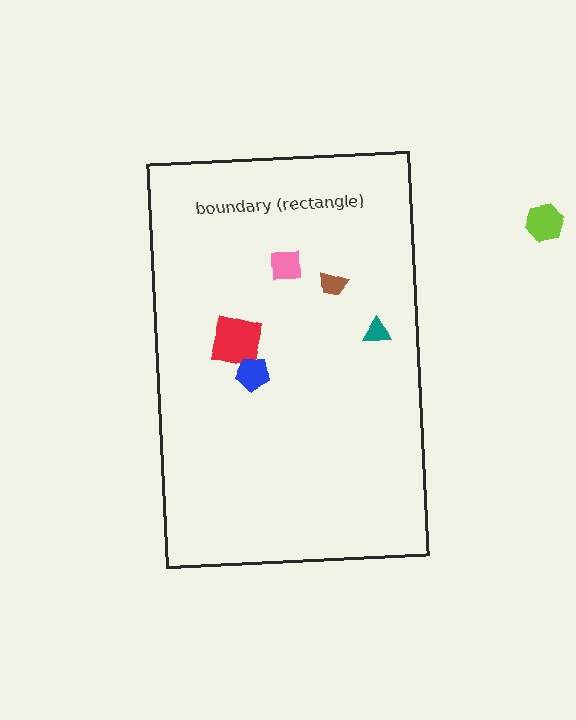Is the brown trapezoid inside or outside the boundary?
Inside.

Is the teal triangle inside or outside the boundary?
Inside.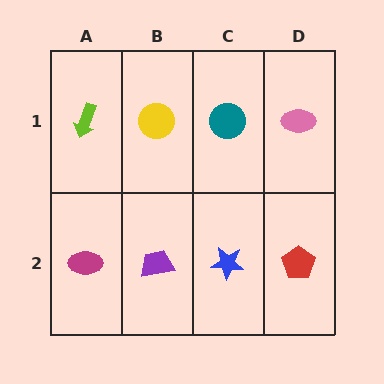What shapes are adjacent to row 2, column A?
A lime arrow (row 1, column A), a purple trapezoid (row 2, column B).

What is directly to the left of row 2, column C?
A purple trapezoid.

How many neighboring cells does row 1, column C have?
3.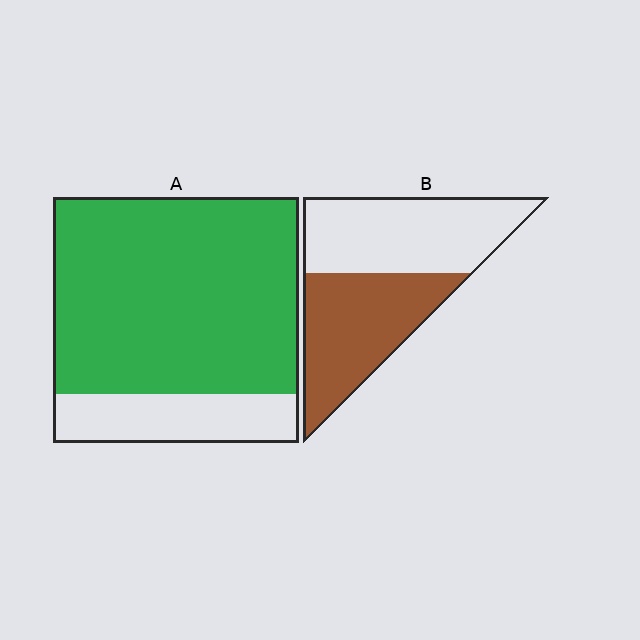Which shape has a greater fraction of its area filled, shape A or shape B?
Shape A.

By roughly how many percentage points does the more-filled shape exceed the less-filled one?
By roughly 30 percentage points (A over B).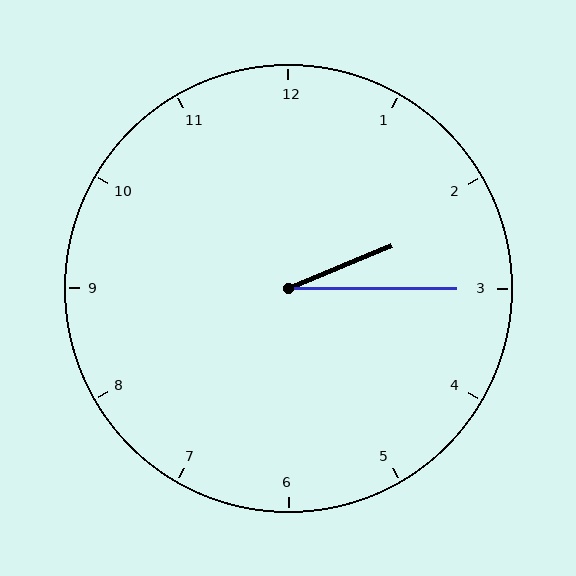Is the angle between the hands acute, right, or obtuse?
It is acute.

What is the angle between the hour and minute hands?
Approximately 22 degrees.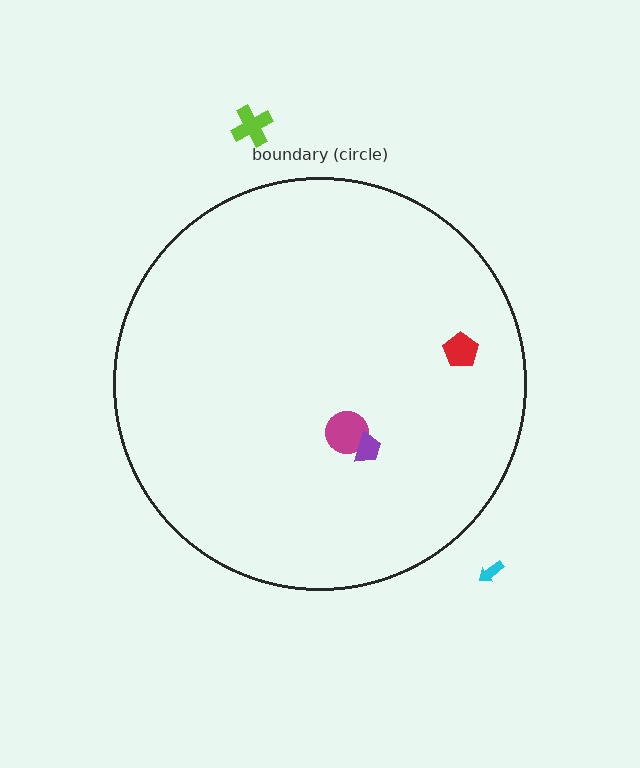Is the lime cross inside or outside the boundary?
Outside.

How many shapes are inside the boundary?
3 inside, 2 outside.